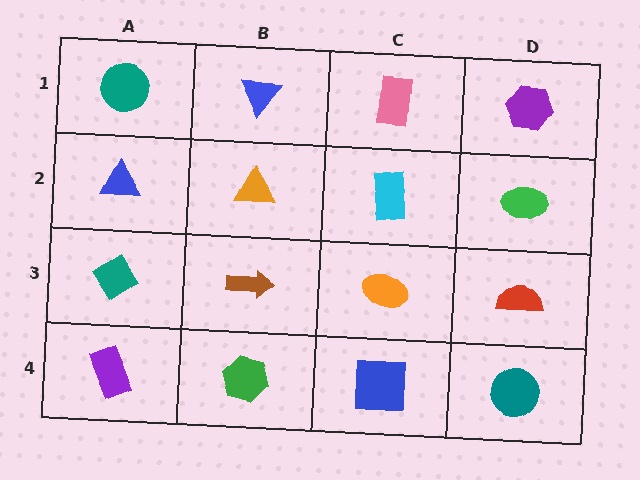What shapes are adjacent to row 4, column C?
An orange ellipse (row 3, column C), a green hexagon (row 4, column B), a teal circle (row 4, column D).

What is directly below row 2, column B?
A brown arrow.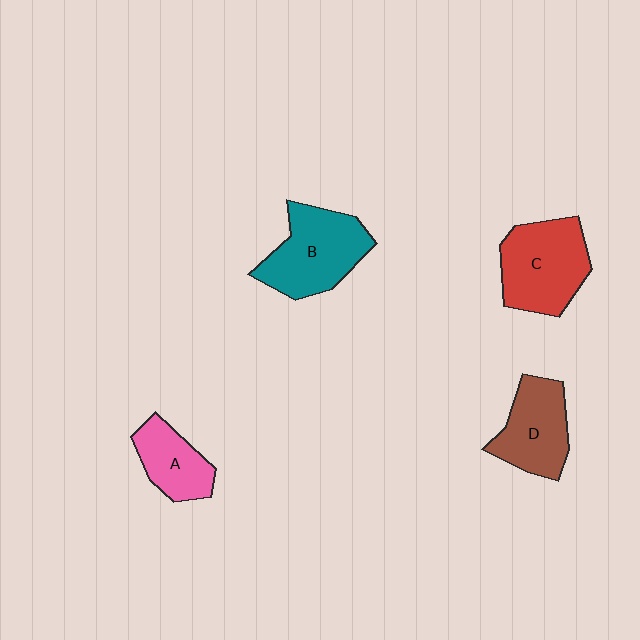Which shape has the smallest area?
Shape A (pink).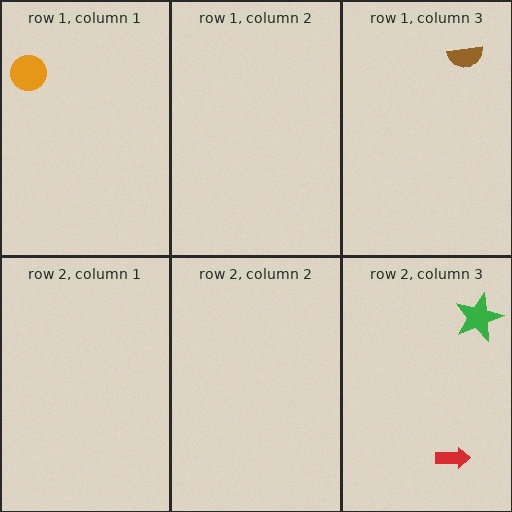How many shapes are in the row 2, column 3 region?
2.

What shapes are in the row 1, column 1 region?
The orange circle.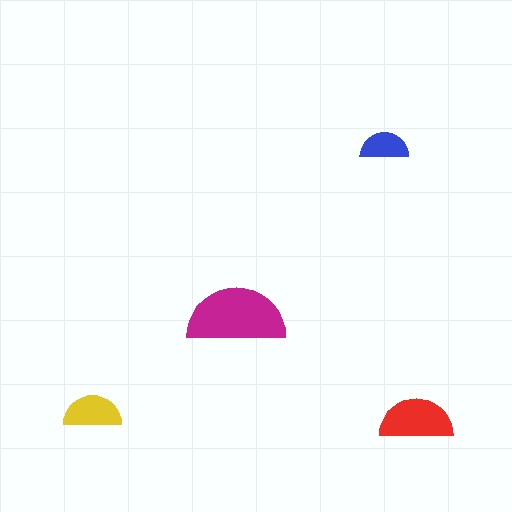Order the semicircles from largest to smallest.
the magenta one, the red one, the yellow one, the blue one.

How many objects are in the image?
There are 4 objects in the image.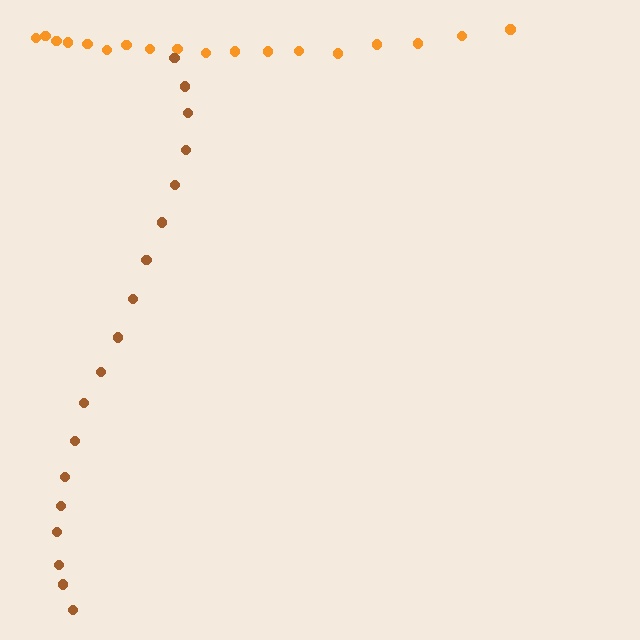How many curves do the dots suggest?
There are 2 distinct paths.